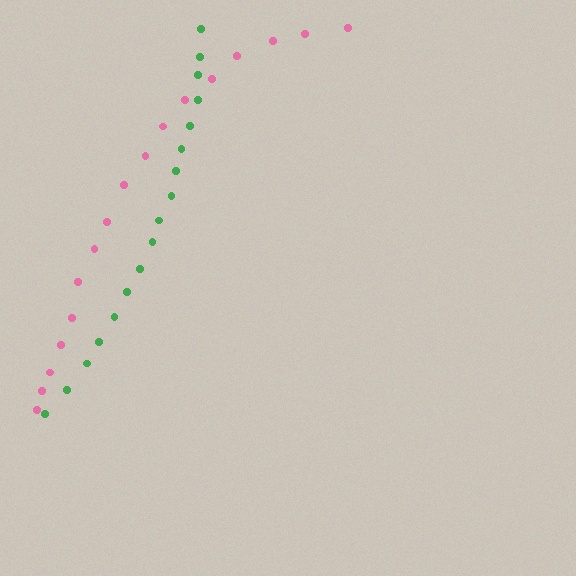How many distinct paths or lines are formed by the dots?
There are 2 distinct paths.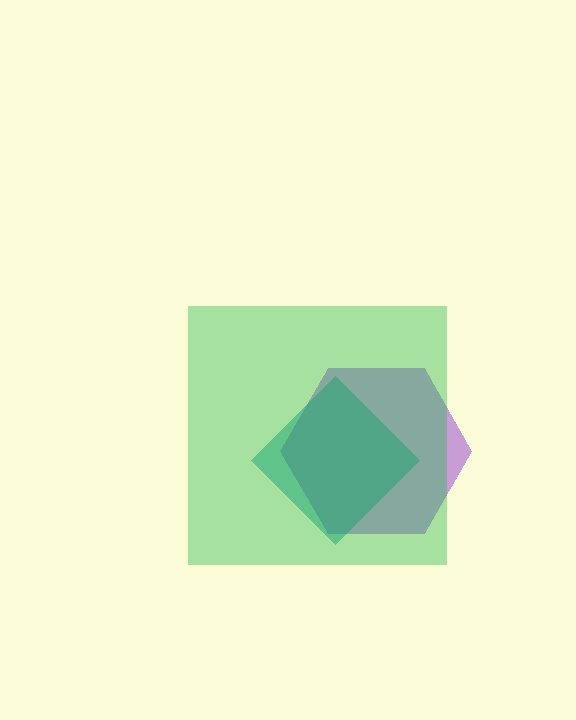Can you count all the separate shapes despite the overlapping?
Yes, there are 3 separate shapes.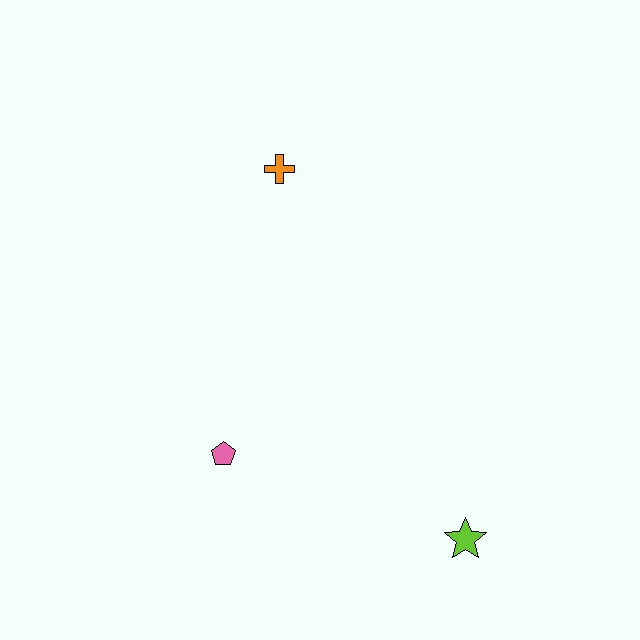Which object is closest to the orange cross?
The pink pentagon is closest to the orange cross.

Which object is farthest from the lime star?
The orange cross is farthest from the lime star.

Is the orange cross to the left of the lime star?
Yes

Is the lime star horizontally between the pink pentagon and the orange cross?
No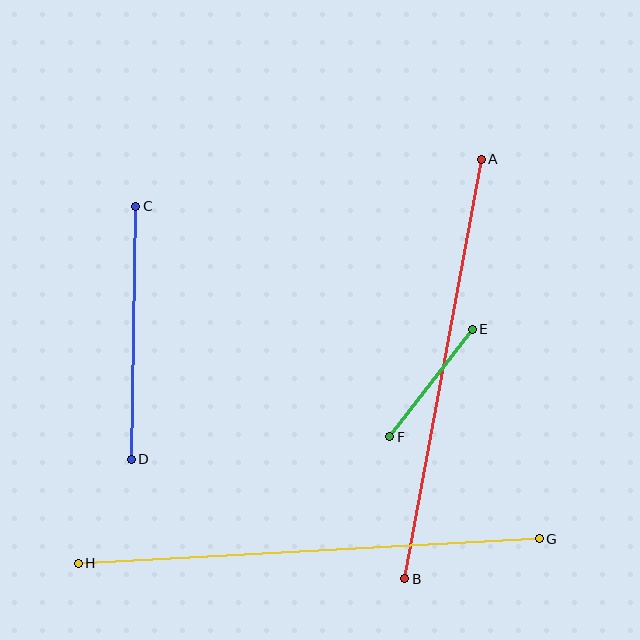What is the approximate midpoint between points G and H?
The midpoint is at approximately (309, 551) pixels.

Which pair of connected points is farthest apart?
Points G and H are farthest apart.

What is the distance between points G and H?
The distance is approximately 461 pixels.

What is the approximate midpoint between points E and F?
The midpoint is at approximately (431, 383) pixels.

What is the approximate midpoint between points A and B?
The midpoint is at approximately (443, 369) pixels.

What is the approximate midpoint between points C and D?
The midpoint is at approximately (133, 333) pixels.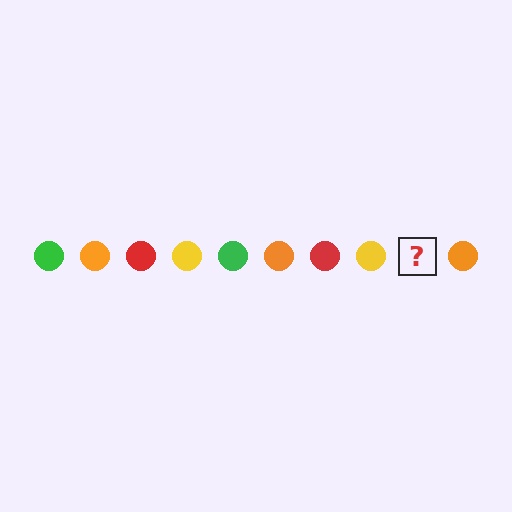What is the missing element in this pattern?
The missing element is a green circle.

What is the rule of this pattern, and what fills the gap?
The rule is that the pattern cycles through green, orange, red, yellow circles. The gap should be filled with a green circle.